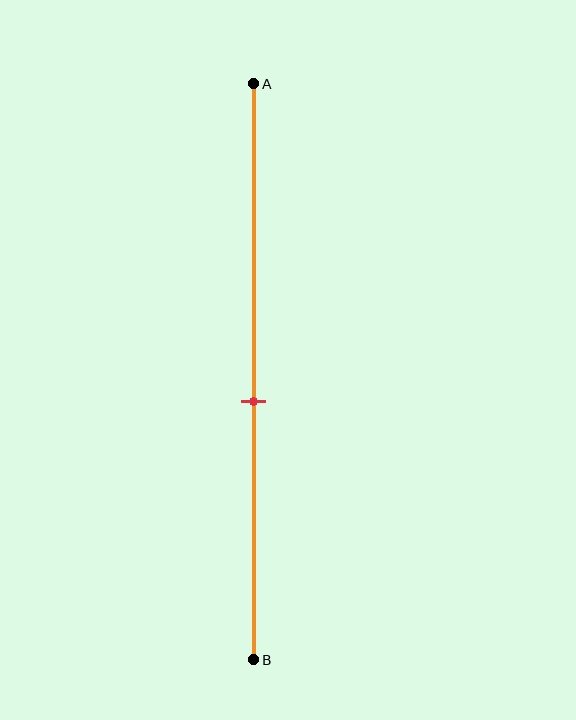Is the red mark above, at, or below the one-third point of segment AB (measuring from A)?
The red mark is below the one-third point of segment AB.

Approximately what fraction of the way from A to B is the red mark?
The red mark is approximately 55% of the way from A to B.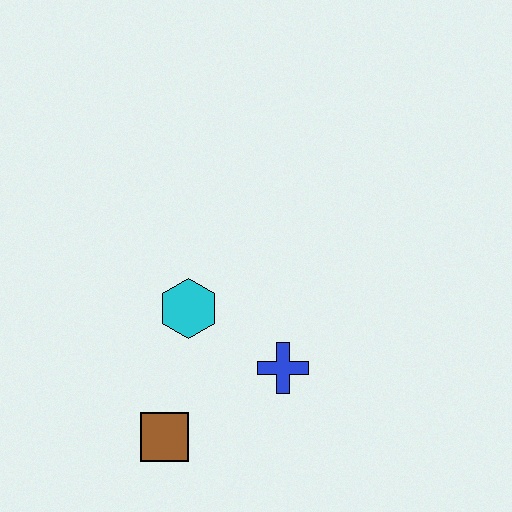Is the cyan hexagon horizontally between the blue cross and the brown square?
Yes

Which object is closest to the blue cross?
The cyan hexagon is closest to the blue cross.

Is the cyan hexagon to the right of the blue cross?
No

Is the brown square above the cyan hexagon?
No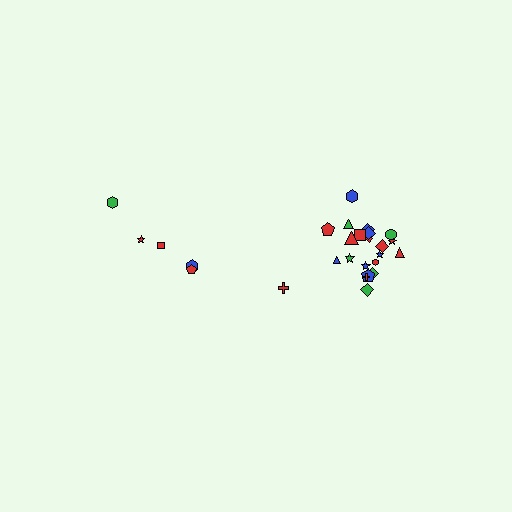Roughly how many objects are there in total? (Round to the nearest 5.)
Roughly 25 objects in total.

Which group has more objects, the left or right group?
The right group.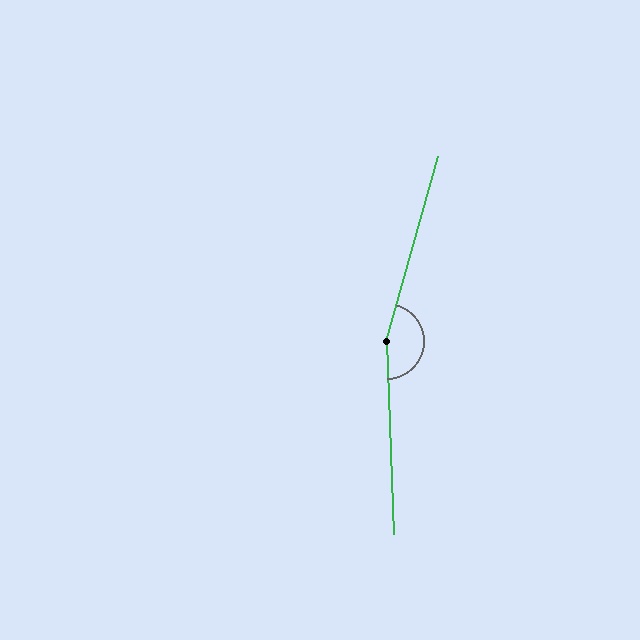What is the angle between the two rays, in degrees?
Approximately 162 degrees.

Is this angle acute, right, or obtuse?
It is obtuse.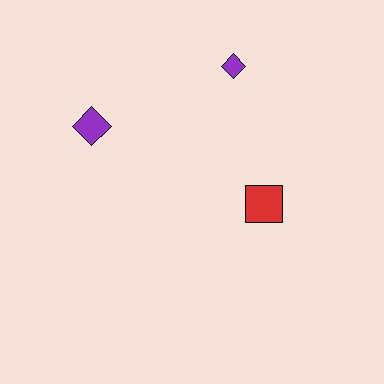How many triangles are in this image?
There are no triangles.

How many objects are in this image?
There are 3 objects.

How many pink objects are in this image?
There are no pink objects.